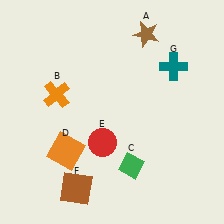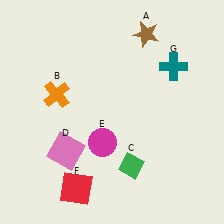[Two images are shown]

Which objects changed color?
D changed from orange to pink. E changed from red to magenta. F changed from brown to red.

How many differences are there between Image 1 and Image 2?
There are 3 differences between the two images.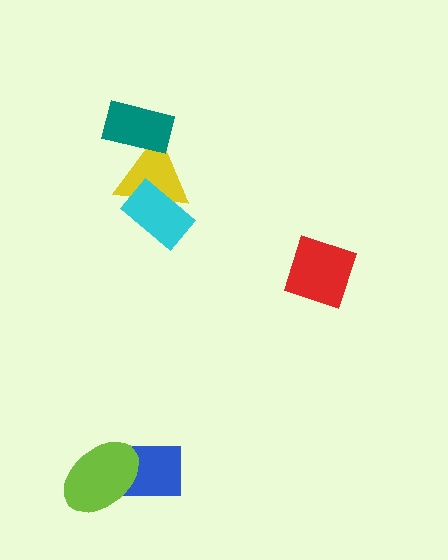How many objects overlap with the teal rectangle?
1 object overlaps with the teal rectangle.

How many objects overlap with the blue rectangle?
1 object overlaps with the blue rectangle.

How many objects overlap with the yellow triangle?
2 objects overlap with the yellow triangle.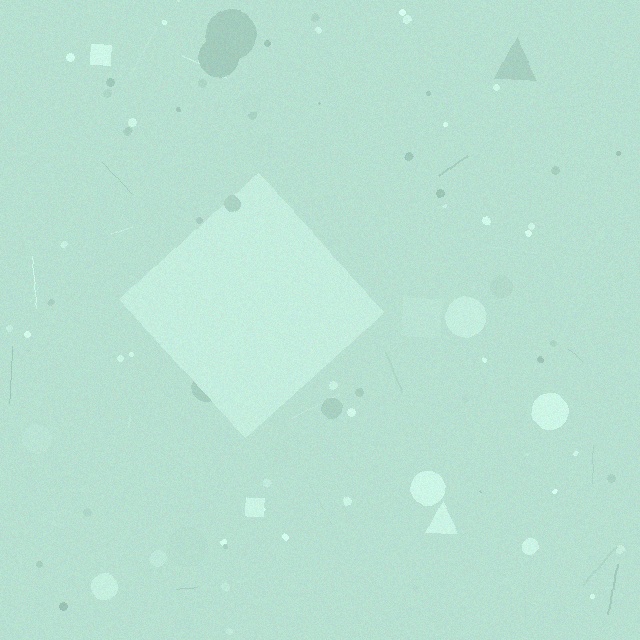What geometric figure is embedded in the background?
A diamond is embedded in the background.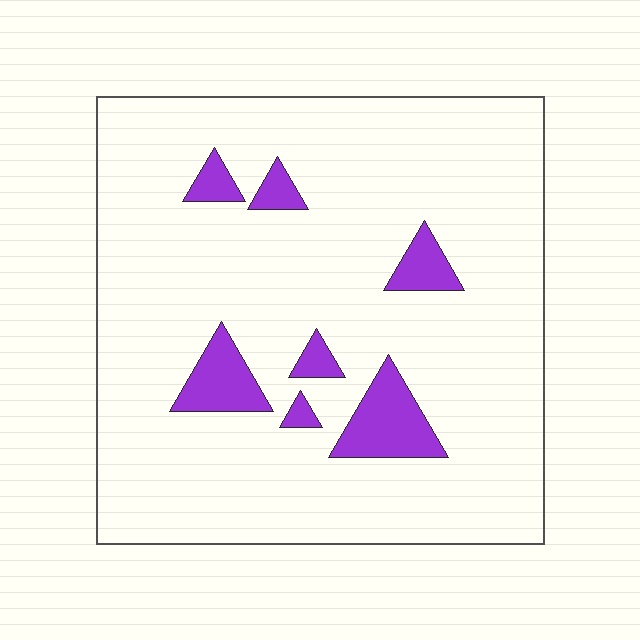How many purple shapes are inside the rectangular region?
7.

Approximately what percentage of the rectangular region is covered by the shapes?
Approximately 10%.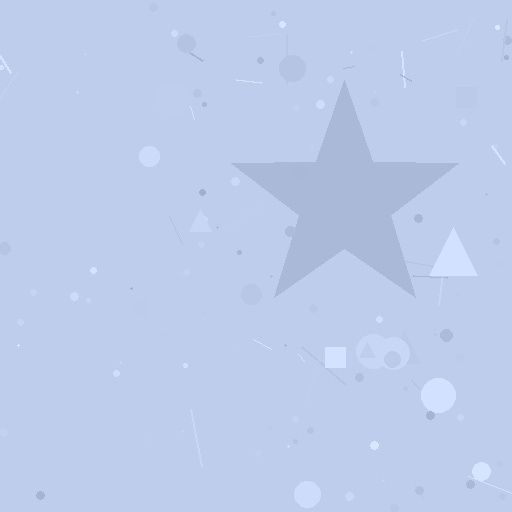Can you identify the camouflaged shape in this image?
The camouflaged shape is a star.